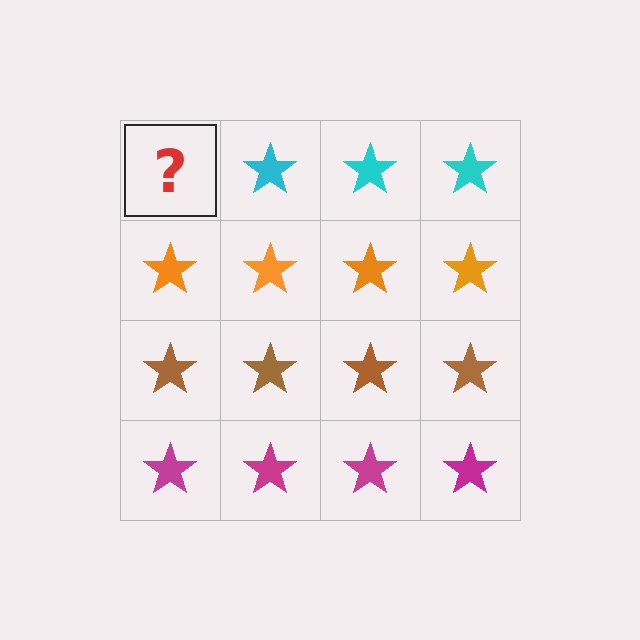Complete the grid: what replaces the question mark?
The question mark should be replaced with a cyan star.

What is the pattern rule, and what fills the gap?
The rule is that each row has a consistent color. The gap should be filled with a cyan star.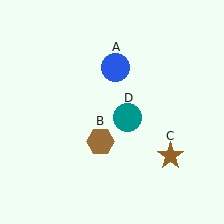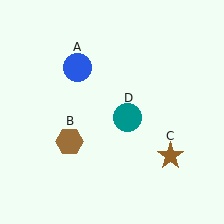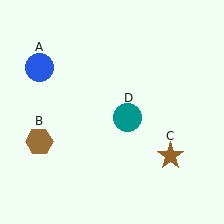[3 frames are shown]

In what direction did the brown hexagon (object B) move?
The brown hexagon (object B) moved left.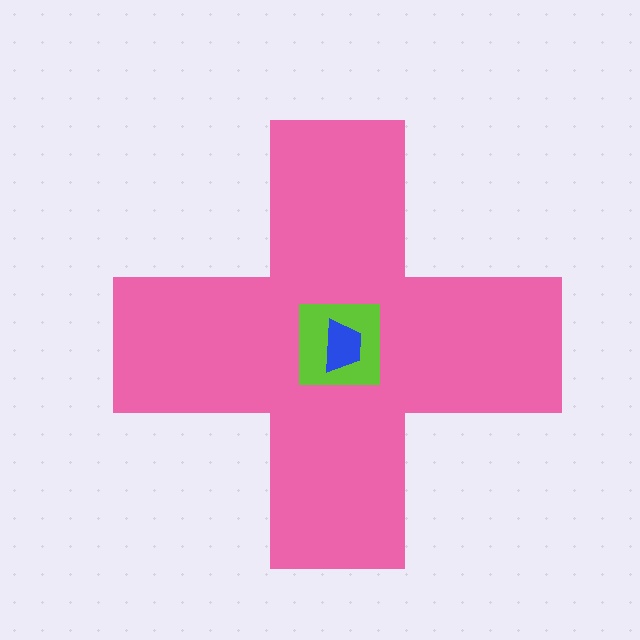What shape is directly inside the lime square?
The blue trapezoid.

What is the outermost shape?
The pink cross.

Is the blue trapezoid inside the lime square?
Yes.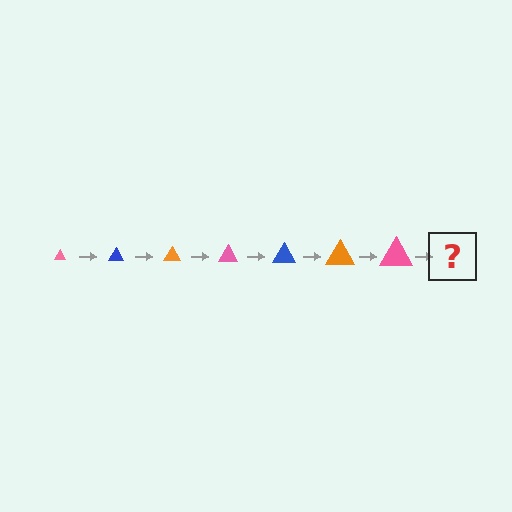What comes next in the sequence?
The next element should be a blue triangle, larger than the previous one.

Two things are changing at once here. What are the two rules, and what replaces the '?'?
The two rules are that the triangle grows larger each step and the color cycles through pink, blue, and orange. The '?' should be a blue triangle, larger than the previous one.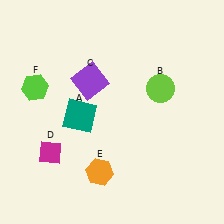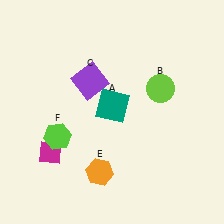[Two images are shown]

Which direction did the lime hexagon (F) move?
The lime hexagon (F) moved down.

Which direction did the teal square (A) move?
The teal square (A) moved right.